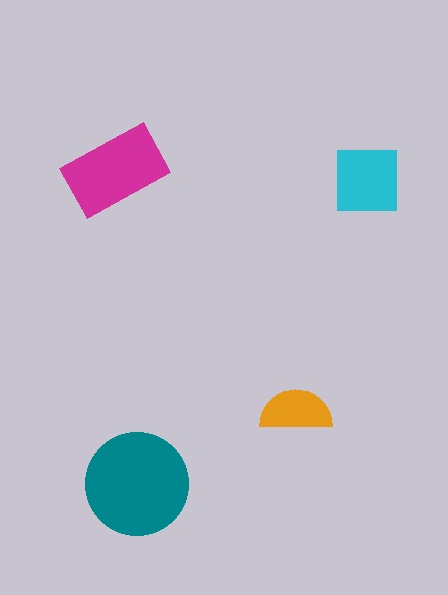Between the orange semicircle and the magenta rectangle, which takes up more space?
The magenta rectangle.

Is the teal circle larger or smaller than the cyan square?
Larger.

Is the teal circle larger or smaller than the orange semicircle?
Larger.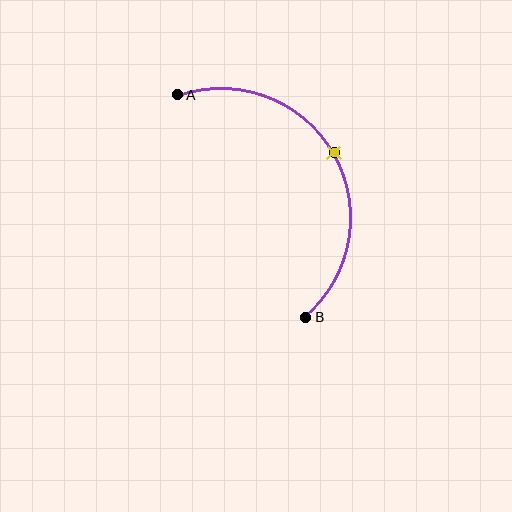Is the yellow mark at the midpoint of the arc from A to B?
Yes. The yellow mark lies on the arc at equal arc-length from both A and B — it is the arc midpoint.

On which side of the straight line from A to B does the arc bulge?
The arc bulges to the right of the straight line connecting A and B.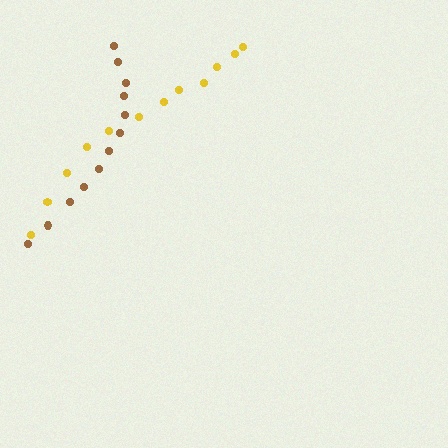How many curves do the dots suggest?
There are 2 distinct paths.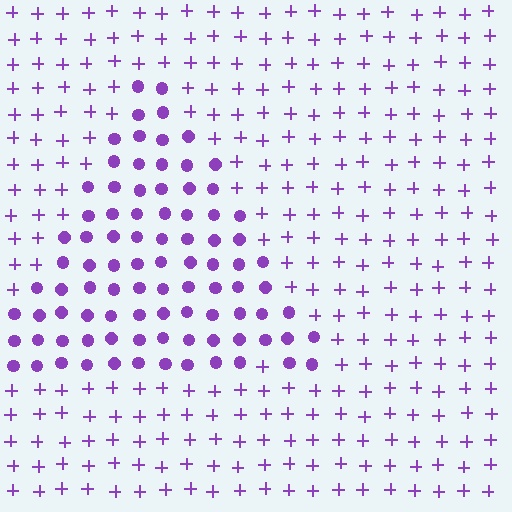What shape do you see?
I see a triangle.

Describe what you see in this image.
The image is filled with small purple elements arranged in a uniform grid. A triangle-shaped region contains circles, while the surrounding area contains plus signs. The boundary is defined purely by the change in element shape.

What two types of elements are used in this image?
The image uses circles inside the triangle region and plus signs outside it.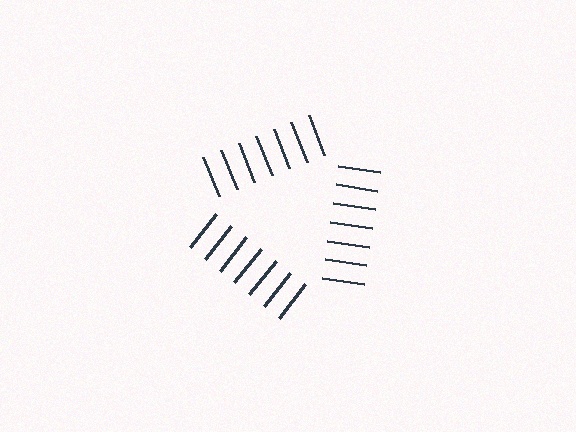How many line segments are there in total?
21 — 7 along each of the 3 edges.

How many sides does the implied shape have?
3 sides — the line-ends trace a triangle.